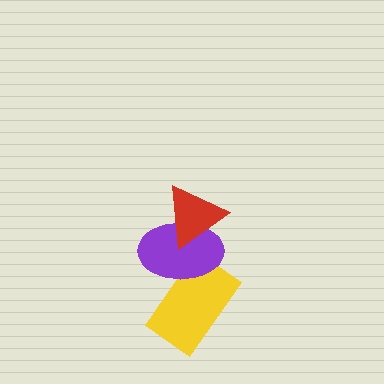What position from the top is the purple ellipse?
The purple ellipse is 2nd from the top.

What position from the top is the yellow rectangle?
The yellow rectangle is 3rd from the top.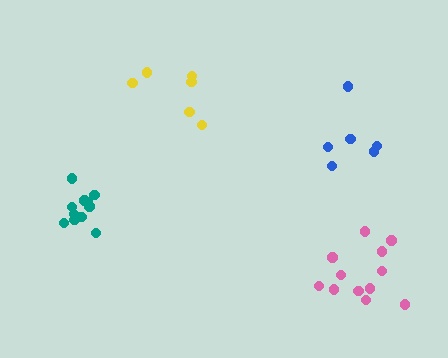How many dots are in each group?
Group 1: 12 dots, Group 2: 6 dots, Group 3: 6 dots, Group 4: 11 dots (35 total).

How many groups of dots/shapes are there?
There are 4 groups.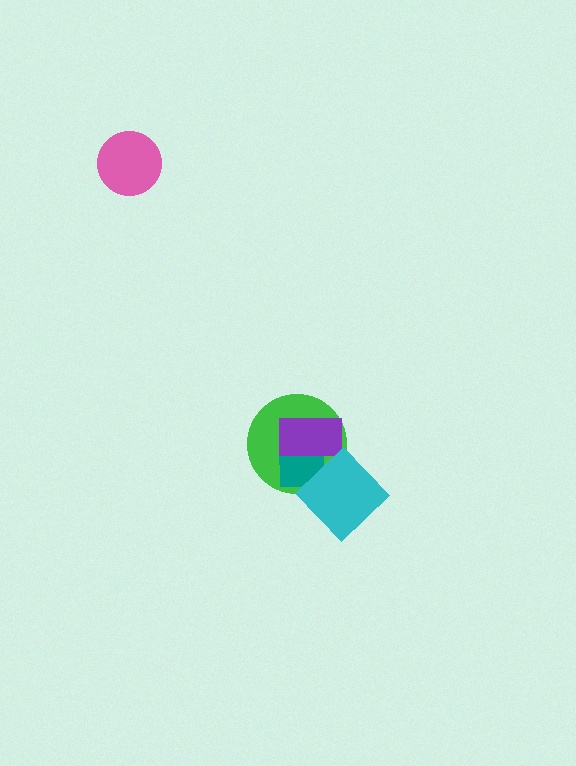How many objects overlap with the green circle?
3 objects overlap with the green circle.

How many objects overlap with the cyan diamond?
3 objects overlap with the cyan diamond.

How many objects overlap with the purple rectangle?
3 objects overlap with the purple rectangle.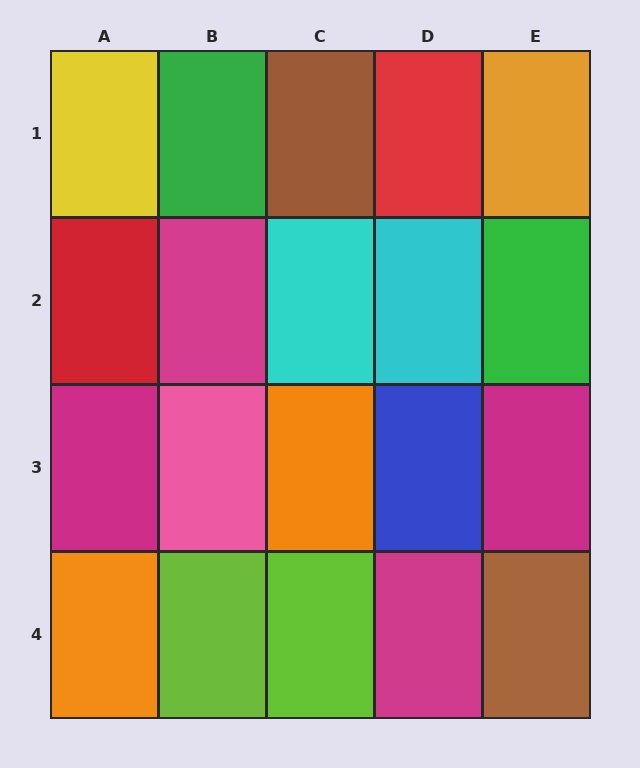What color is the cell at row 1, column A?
Yellow.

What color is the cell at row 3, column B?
Pink.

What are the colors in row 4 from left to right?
Orange, lime, lime, magenta, brown.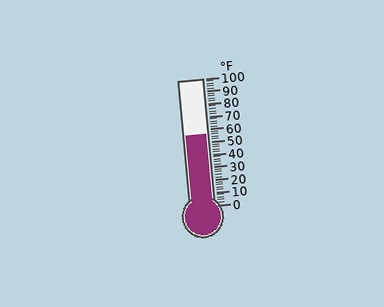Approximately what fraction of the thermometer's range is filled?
The thermometer is filled to approximately 55% of its range.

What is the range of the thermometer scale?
The thermometer scale ranges from 0°F to 100°F.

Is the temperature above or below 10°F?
The temperature is above 10°F.